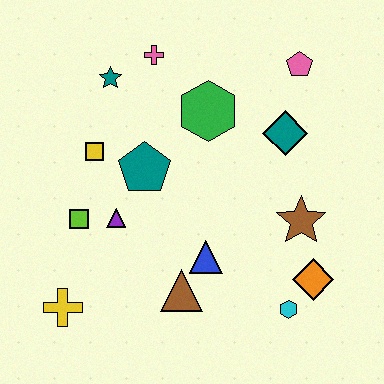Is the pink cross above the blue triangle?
Yes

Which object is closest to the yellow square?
The teal pentagon is closest to the yellow square.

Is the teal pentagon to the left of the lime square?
No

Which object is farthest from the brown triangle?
The pink pentagon is farthest from the brown triangle.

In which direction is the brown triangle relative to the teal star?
The brown triangle is below the teal star.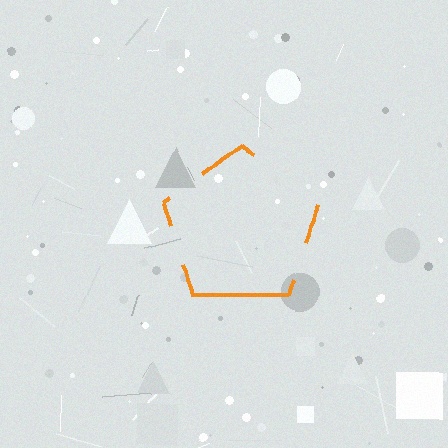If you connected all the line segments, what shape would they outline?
They would outline a pentagon.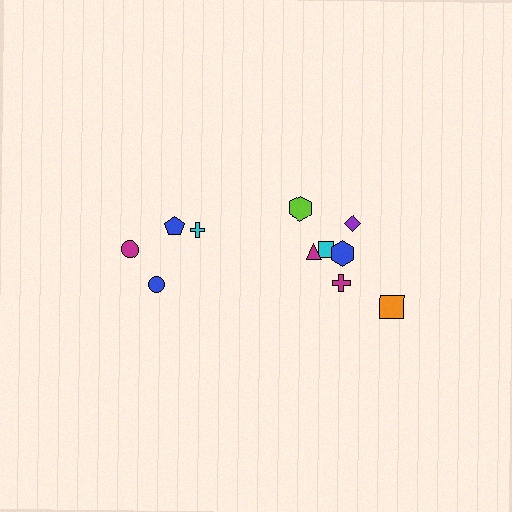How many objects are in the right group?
There are 7 objects.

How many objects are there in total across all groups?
There are 11 objects.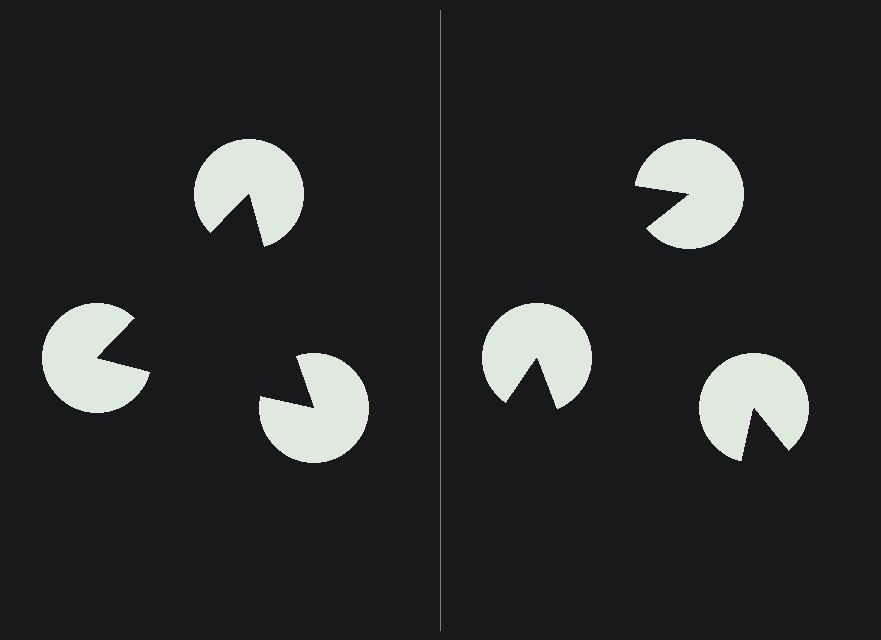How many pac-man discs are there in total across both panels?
6 — 3 on each side.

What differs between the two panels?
The pac-man discs are positioned identically on both sides; only the wedge orientations differ. On the left they align to a triangle; on the right they are misaligned.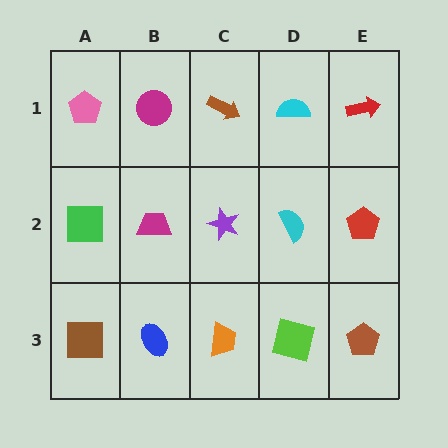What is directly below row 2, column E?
A brown pentagon.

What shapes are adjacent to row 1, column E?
A red pentagon (row 2, column E), a cyan semicircle (row 1, column D).